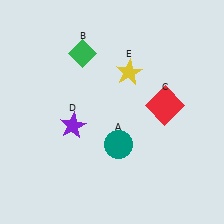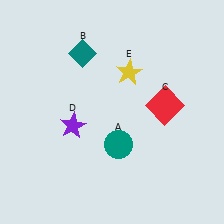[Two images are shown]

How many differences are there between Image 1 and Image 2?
There is 1 difference between the two images.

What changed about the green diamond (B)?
In Image 1, B is green. In Image 2, it changed to teal.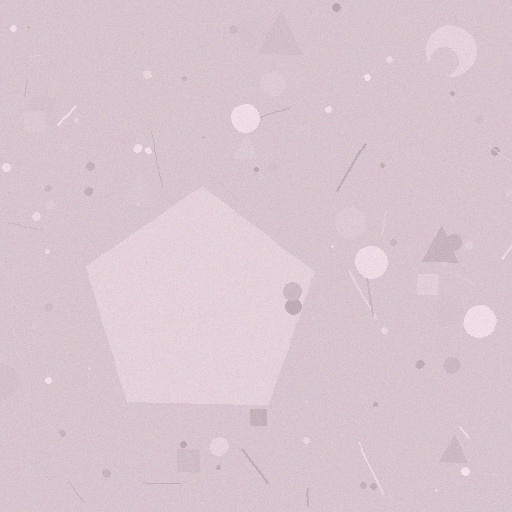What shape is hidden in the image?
A pentagon is hidden in the image.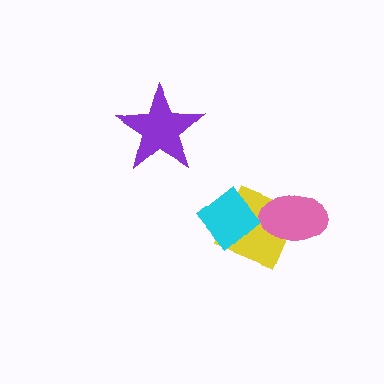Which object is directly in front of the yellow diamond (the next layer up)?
The cyan diamond is directly in front of the yellow diamond.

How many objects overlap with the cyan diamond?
1 object overlaps with the cyan diamond.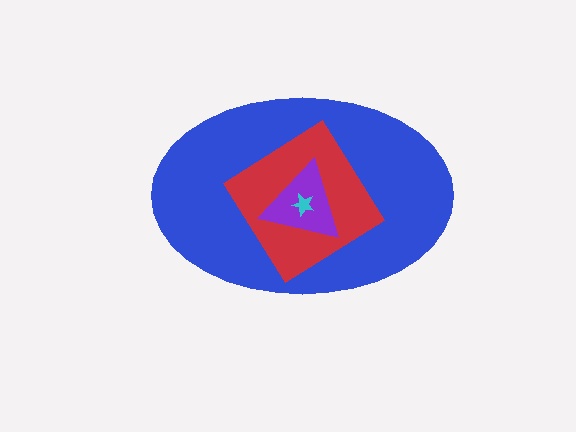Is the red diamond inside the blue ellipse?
Yes.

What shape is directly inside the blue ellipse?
The red diamond.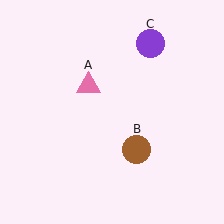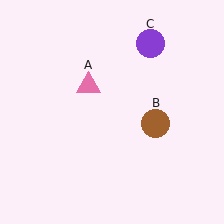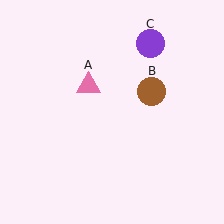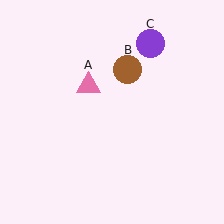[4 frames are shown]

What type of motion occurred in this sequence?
The brown circle (object B) rotated counterclockwise around the center of the scene.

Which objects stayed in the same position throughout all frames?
Pink triangle (object A) and purple circle (object C) remained stationary.